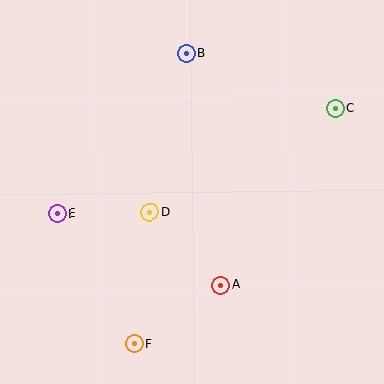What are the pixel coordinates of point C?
Point C is at (335, 108).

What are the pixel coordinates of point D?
Point D is at (150, 212).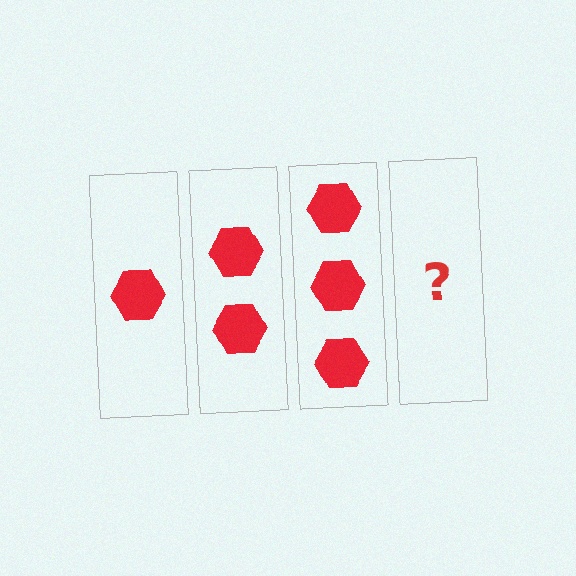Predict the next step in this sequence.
The next step is 4 hexagons.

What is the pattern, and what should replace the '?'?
The pattern is that each step adds one more hexagon. The '?' should be 4 hexagons.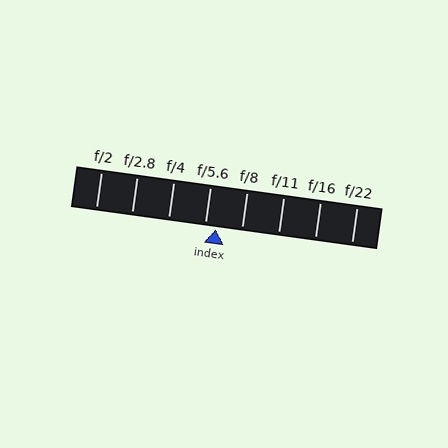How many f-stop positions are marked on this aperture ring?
There are 8 f-stop positions marked.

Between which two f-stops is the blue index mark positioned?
The index mark is between f/5.6 and f/8.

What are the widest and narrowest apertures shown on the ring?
The widest aperture shown is f/2 and the narrowest is f/22.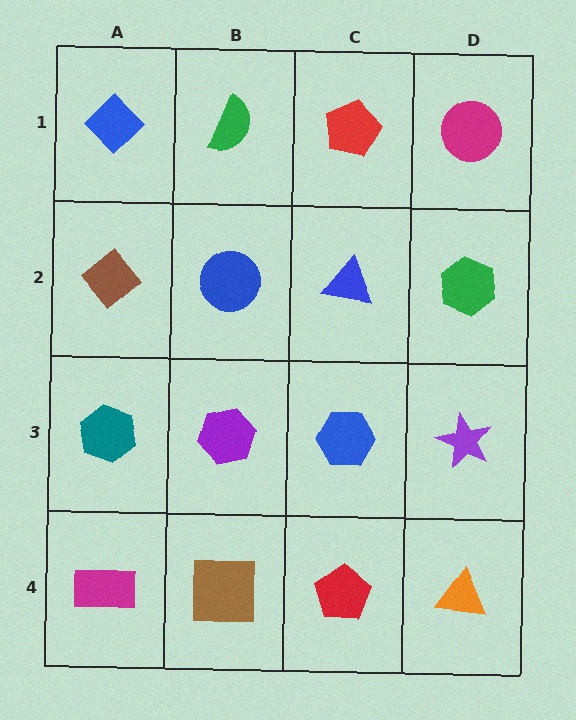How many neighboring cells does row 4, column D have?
2.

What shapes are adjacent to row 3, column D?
A green hexagon (row 2, column D), an orange triangle (row 4, column D), a blue hexagon (row 3, column C).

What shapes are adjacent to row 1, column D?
A green hexagon (row 2, column D), a red pentagon (row 1, column C).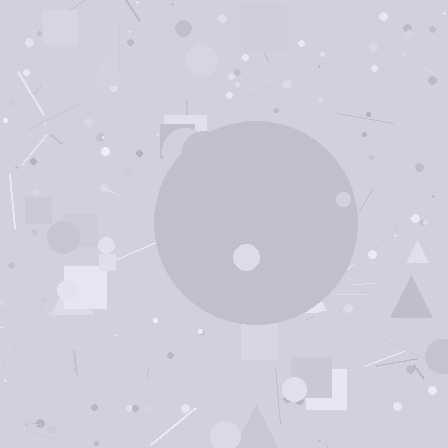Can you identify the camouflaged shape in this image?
The camouflaged shape is a circle.